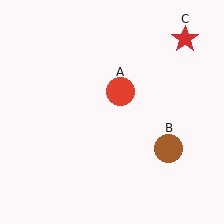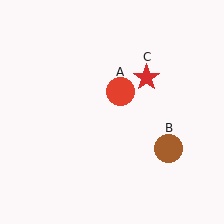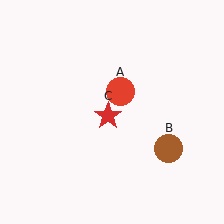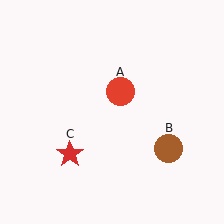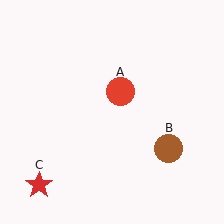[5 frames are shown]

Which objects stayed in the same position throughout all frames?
Red circle (object A) and brown circle (object B) remained stationary.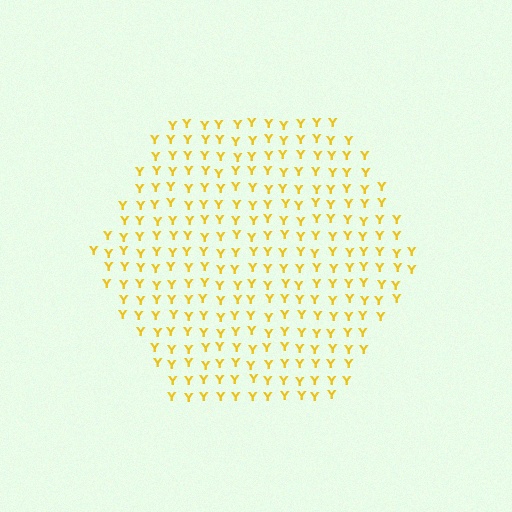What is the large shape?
The large shape is a hexagon.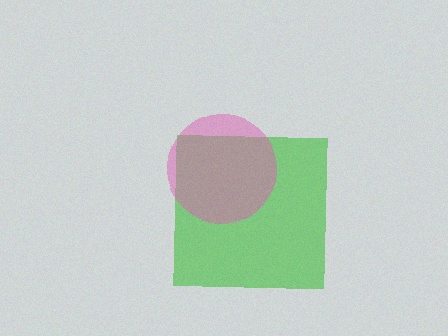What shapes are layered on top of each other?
The layered shapes are: a green square, a pink circle.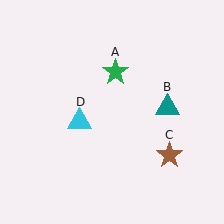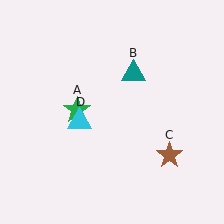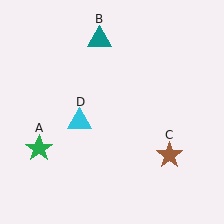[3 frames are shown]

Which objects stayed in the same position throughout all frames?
Brown star (object C) and cyan triangle (object D) remained stationary.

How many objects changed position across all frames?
2 objects changed position: green star (object A), teal triangle (object B).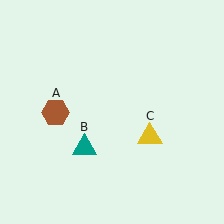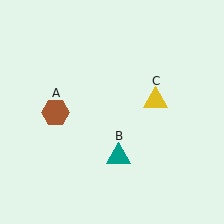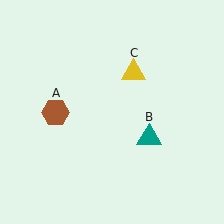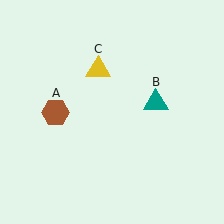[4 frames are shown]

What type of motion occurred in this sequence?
The teal triangle (object B), yellow triangle (object C) rotated counterclockwise around the center of the scene.